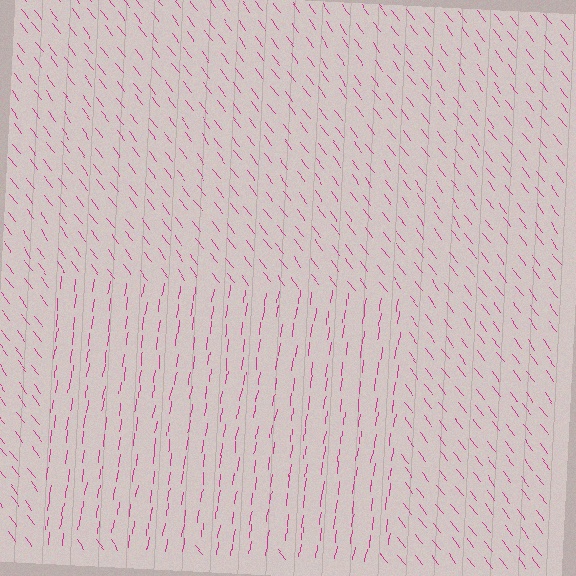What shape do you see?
I see a rectangle.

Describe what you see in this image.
The image is filled with small magenta line segments. A rectangle region in the image has lines oriented differently from the surrounding lines, creating a visible texture boundary.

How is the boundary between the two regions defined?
The boundary is defined purely by a change in line orientation (approximately 45 degrees difference). All lines are the same color and thickness.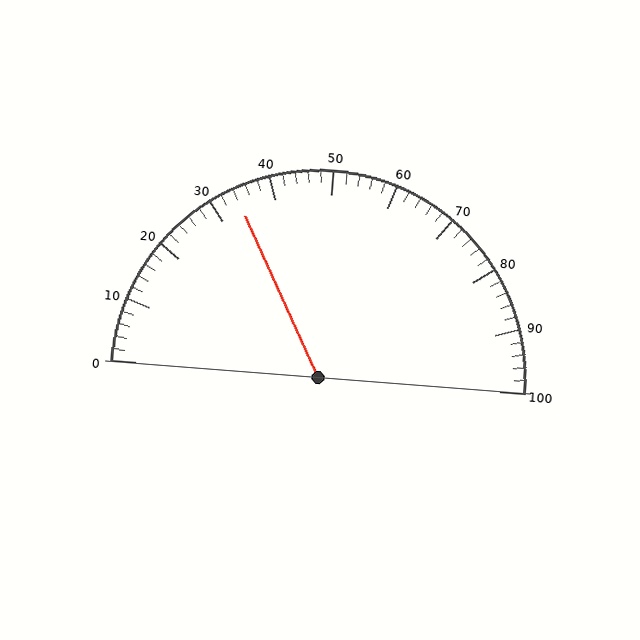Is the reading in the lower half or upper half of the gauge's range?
The reading is in the lower half of the range (0 to 100).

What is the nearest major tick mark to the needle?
The nearest major tick mark is 30.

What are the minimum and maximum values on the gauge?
The gauge ranges from 0 to 100.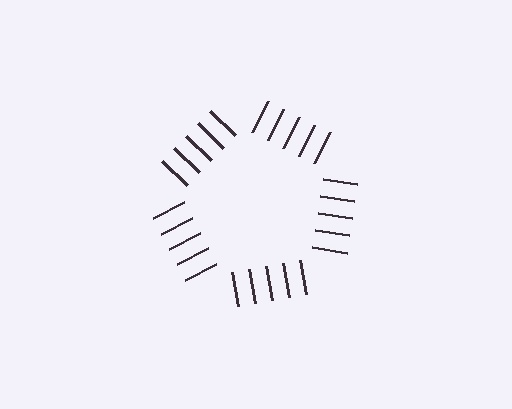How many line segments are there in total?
25 — 5 along each of the 5 edges.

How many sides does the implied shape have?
5 sides — the line-ends trace a pentagon.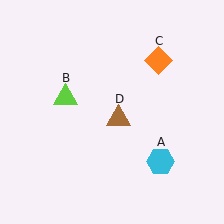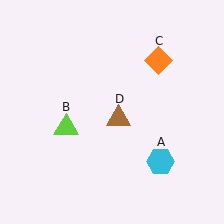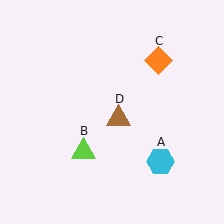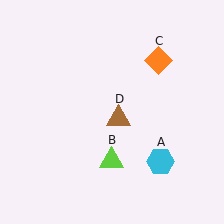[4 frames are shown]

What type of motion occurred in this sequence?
The lime triangle (object B) rotated counterclockwise around the center of the scene.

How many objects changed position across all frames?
1 object changed position: lime triangle (object B).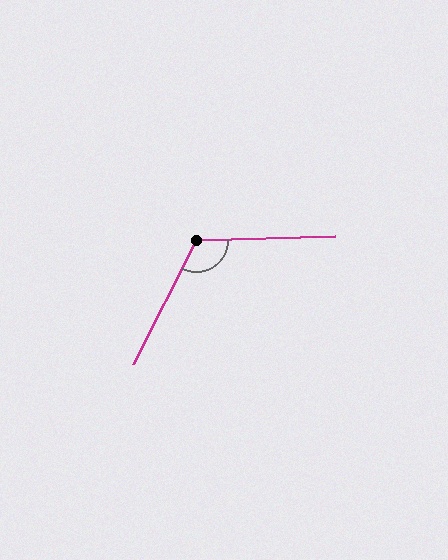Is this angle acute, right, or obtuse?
It is obtuse.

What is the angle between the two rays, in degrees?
Approximately 119 degrees.